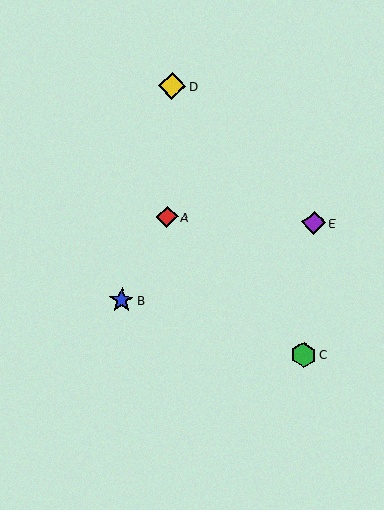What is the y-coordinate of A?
Object A is at y≈217.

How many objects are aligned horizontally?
2 objects (A, E) are aligned horizontally.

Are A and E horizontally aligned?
Yes, both are at y≈217.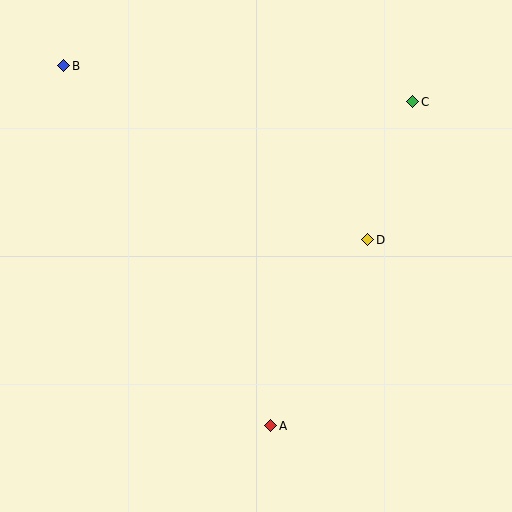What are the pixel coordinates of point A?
Point A is at (271, 426).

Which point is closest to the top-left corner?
Point B is closest to the top-left corner.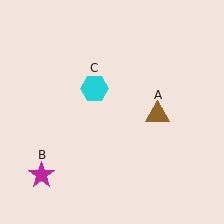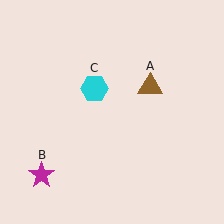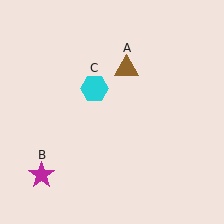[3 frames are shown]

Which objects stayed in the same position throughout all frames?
Magenta star (object B) and cyan hexagon (object C) remained stationary.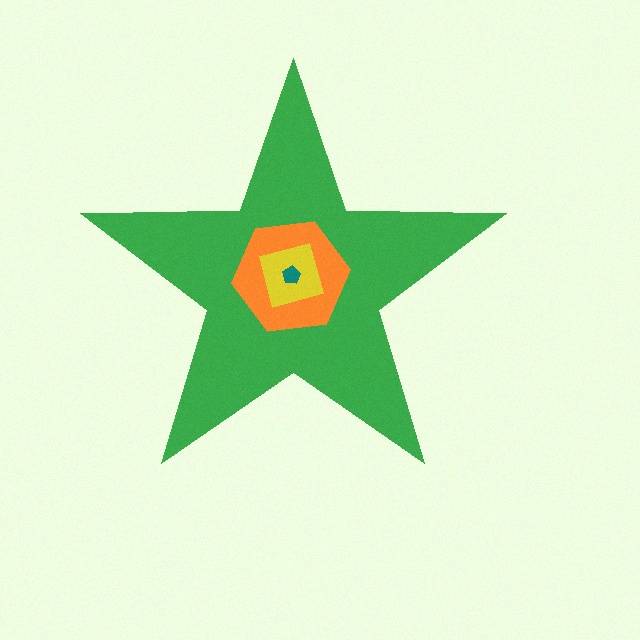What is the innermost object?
The teal pentagon.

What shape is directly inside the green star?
The orange hexagon.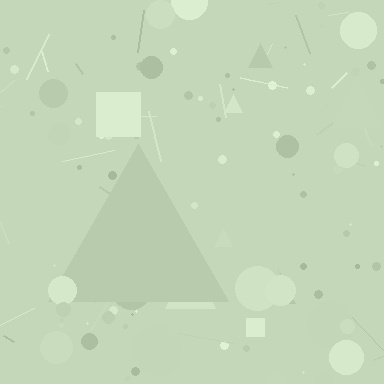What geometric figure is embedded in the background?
A triangle is embedded in the background.